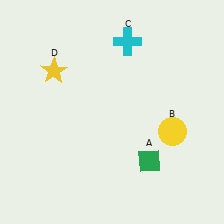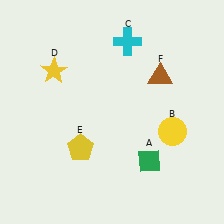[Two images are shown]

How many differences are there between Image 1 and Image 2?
There are 2 differences between the two images.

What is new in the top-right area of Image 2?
A brown triangle (F) was added in the top-right area of Image 2.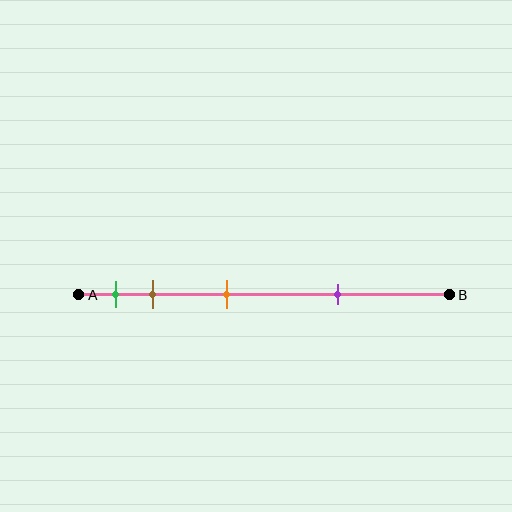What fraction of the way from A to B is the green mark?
The green mark is approximately 10% (0.1) of the way from A to B.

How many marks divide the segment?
There are 4 marks dividing the segment.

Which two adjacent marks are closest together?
The green and brown marks are the closest adjacent pair.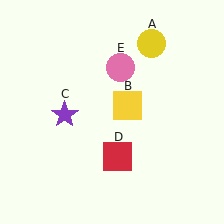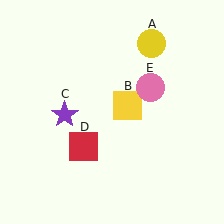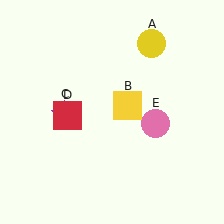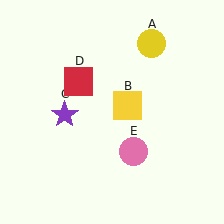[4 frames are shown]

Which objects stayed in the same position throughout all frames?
Yellow circle (object A) and yellow square (object B) and purple star (object C) remained stationary.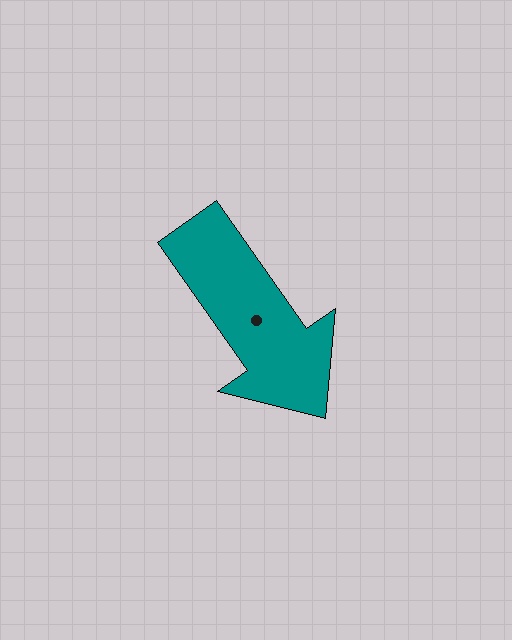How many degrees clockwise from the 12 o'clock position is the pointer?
Approximately 145 degrees.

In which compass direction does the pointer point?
Southeast.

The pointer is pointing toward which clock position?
Roughly 5 o'clock.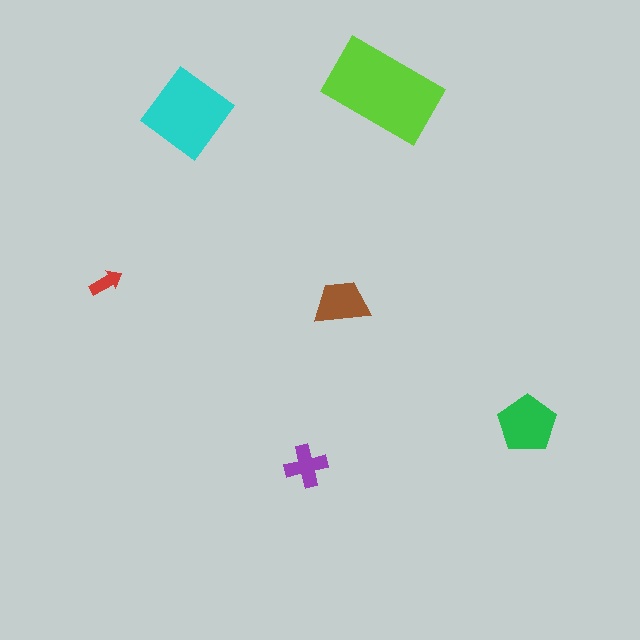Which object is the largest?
The lime rectangle.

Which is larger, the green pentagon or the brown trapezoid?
The green pentagon.